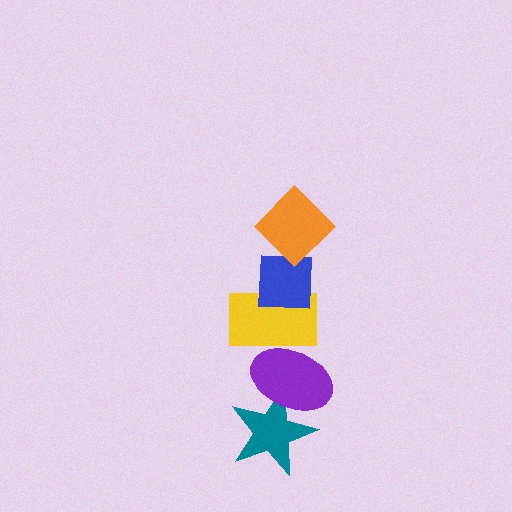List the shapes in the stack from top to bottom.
From top to bottom: the orange diamond, the blue square, the yellow rectangle, the purple ellipse, the teal star.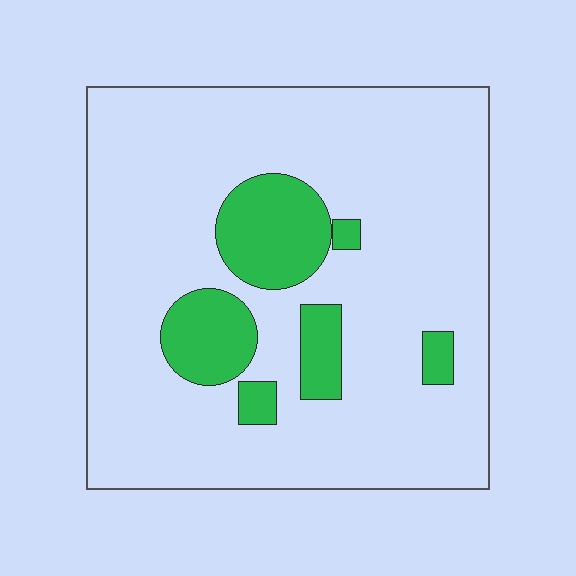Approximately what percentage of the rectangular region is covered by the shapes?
Approximately 15%.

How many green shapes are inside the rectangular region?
6.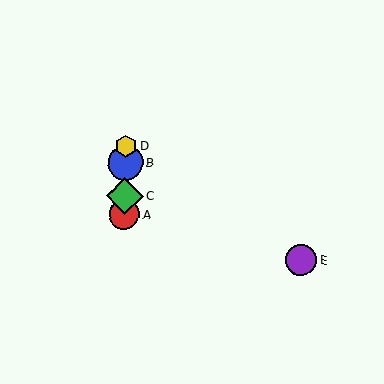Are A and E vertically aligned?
No, A is at x≈124 and E is at x≈301.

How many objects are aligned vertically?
4 objects (A, B, C, D) are aligned vertically.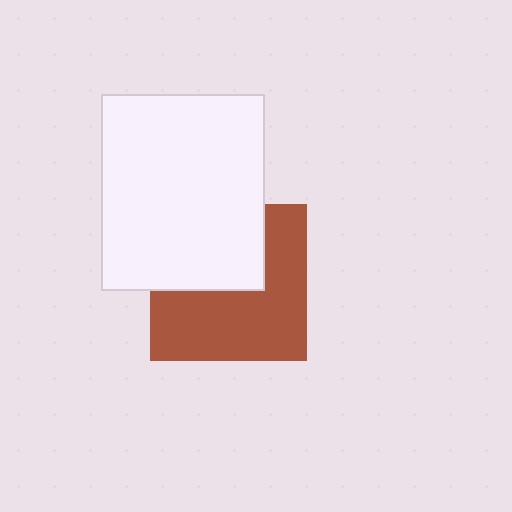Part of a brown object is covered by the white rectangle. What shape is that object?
It is a square.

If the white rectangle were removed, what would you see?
You would see the complete brown square.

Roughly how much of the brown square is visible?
About half of it is visible (roughly 59%).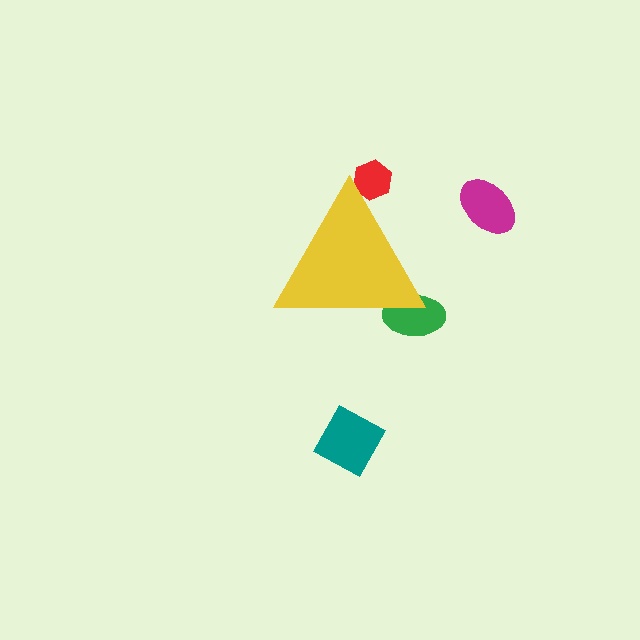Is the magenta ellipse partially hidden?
No, the magenta ellipse is fully visible.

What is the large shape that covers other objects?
A yellow triangle.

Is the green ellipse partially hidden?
Yes, the green ellipse is partially hidden behind the yellow triangle.